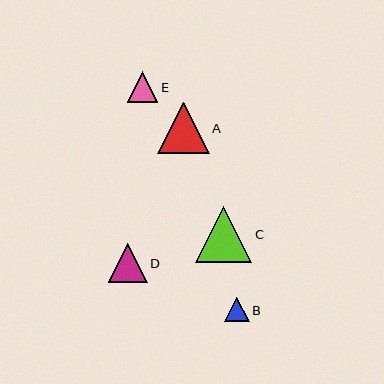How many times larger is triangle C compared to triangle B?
Triangle C is approximately 2.4 times the size of triangle B.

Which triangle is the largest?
Triangle C is the largest with a size of approximately 57 pixels.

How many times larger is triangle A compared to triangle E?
Triangle A is approximately 1.7 times the size of triangle E.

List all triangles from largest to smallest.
From largest to smallest: C, A, D, E, B.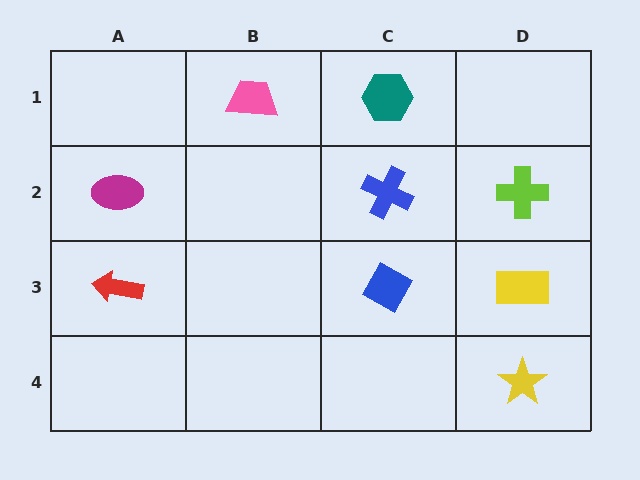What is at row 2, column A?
A magenta ellipse.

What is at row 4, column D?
A yellow star.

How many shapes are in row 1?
2 shapes.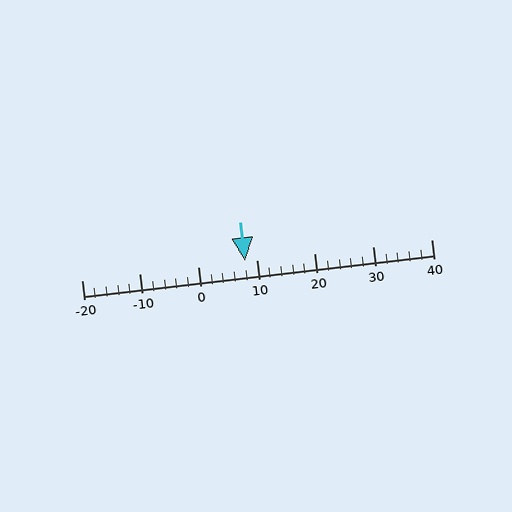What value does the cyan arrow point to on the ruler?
The cyan arrow points to approximately 8.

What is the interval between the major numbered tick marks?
The major tick marks are spaced 10 units apart.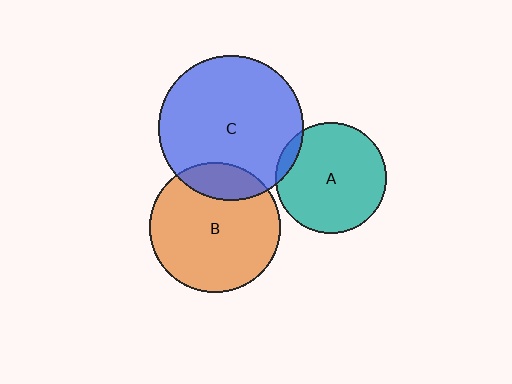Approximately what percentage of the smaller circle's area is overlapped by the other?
Approximately 5%.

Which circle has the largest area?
Circle C (blue).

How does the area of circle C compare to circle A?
Approximately 1.7 times.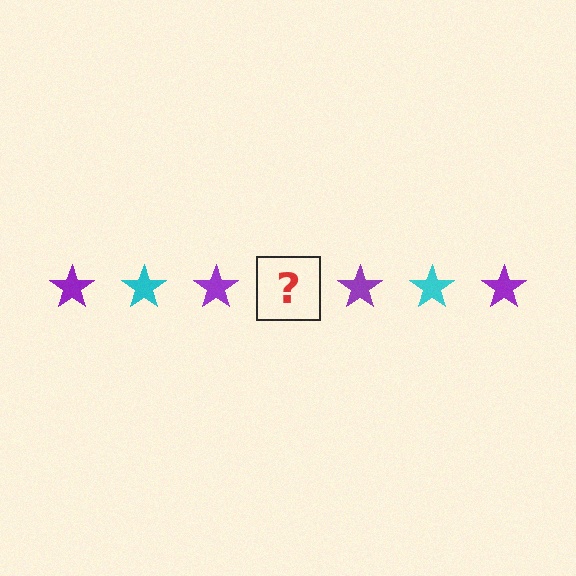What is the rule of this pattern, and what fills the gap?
The rule is that the pattern cycles through purple, cyan stars. The gap should be filled with a cyan star.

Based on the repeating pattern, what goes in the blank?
The blank should be a cyan star.